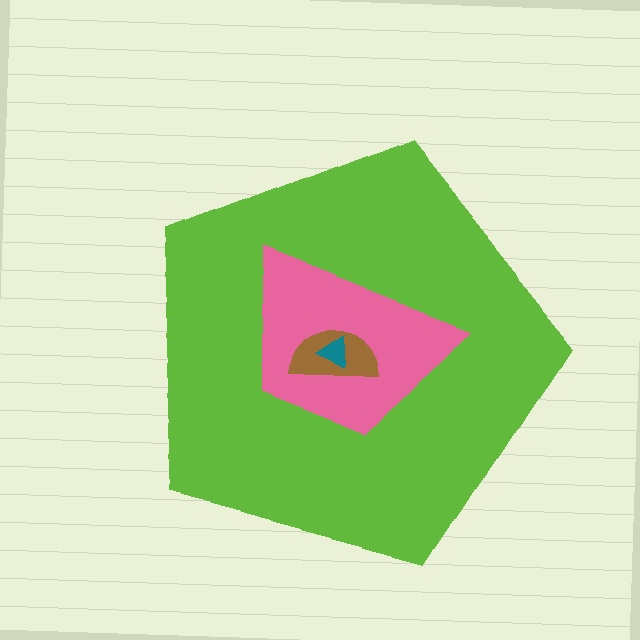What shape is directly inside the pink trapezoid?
The brown semicircle.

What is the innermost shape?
The teal triangle.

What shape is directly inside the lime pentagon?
The pink trapezoid.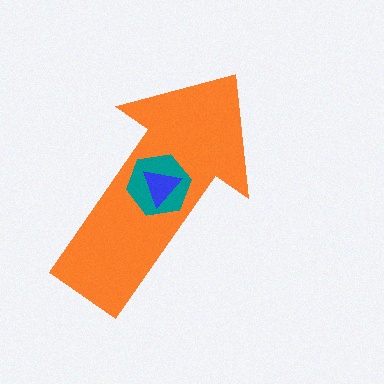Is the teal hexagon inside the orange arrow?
Yes.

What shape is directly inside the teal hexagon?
The blue triangle.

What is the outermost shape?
The orange arrow.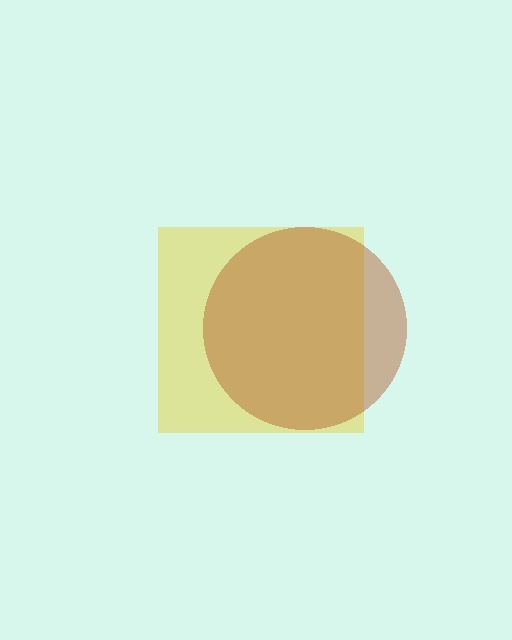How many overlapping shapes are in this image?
There are 2 overlapping shapes in the image.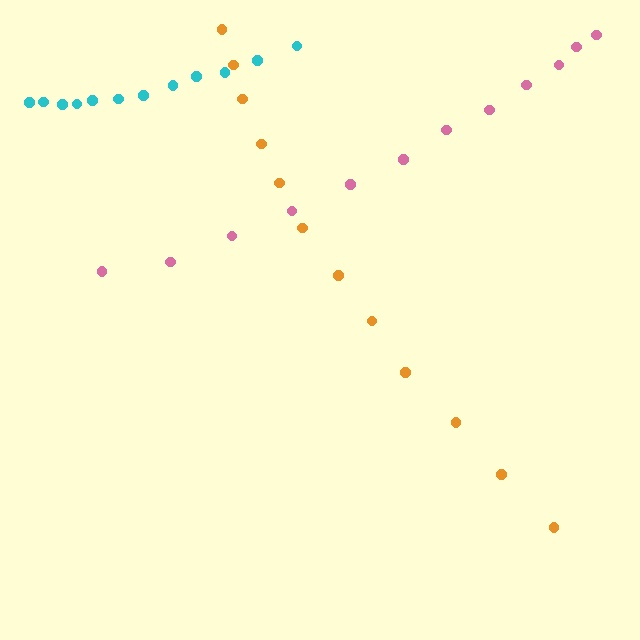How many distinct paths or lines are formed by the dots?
There are 3 distinct paths.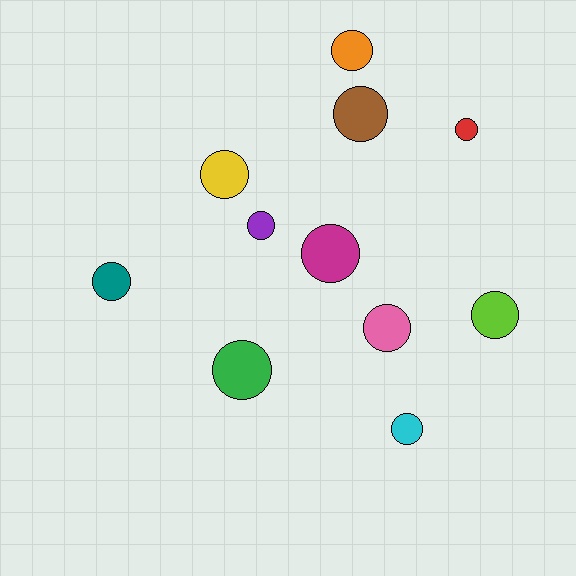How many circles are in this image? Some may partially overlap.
There are 11 circles.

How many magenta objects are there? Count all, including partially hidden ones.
There is 1 magenta object.